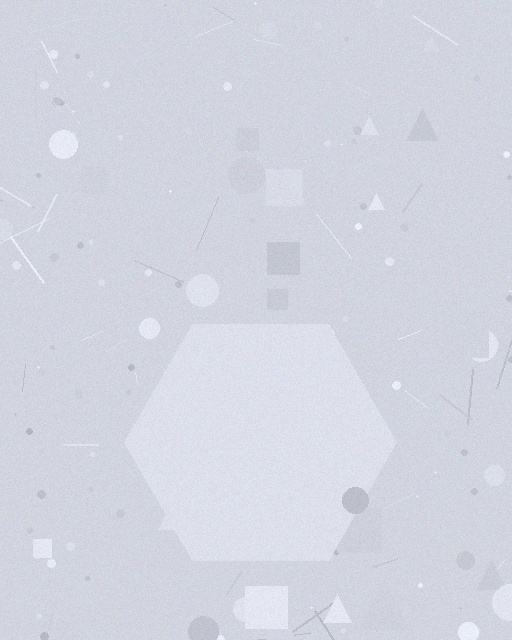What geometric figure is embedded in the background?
A hexagon is embedded in the background.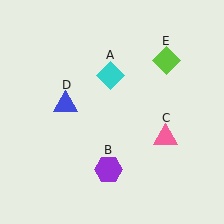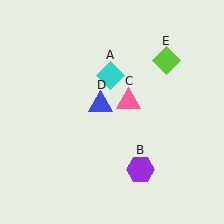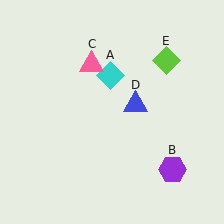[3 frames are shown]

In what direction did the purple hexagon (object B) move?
The purple hexagon (object B) moved right.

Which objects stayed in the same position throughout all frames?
Cyan diamond (object A) and lime diamond (object E) remained stationary.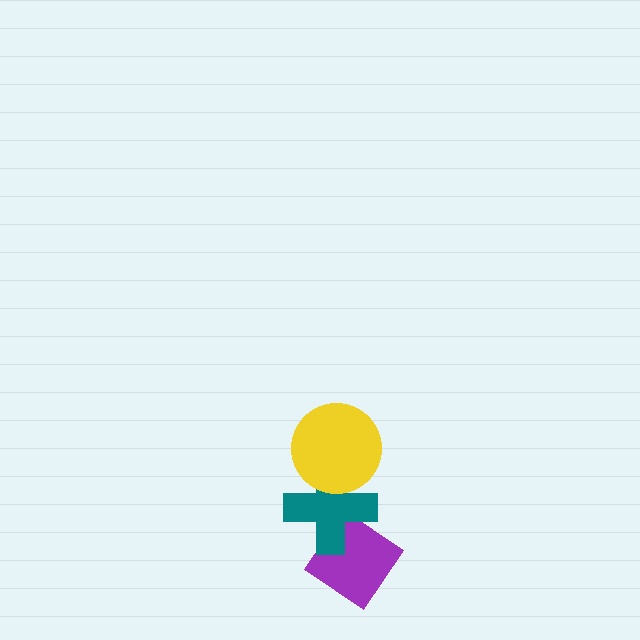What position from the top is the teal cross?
The teal cross is 2nd from the top.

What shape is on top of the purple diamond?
The teal cross is on top of the purple diamond.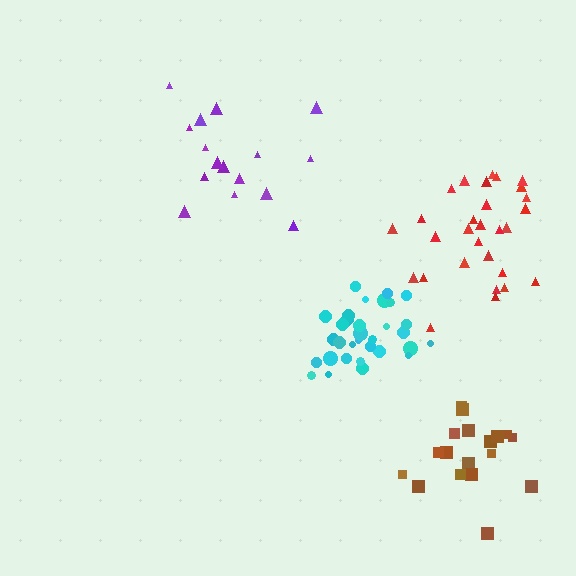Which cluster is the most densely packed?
Cyan.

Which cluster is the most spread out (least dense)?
Purple.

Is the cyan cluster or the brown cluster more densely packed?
Cyan.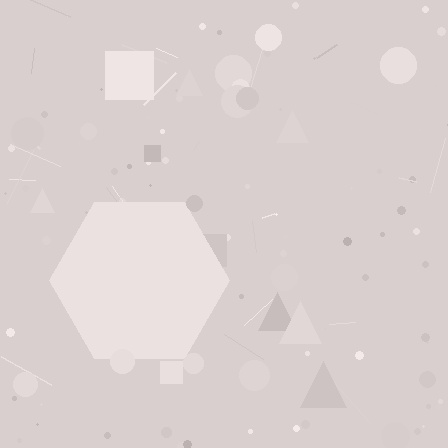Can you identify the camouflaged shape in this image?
The camouflaged shape is a hexagon.